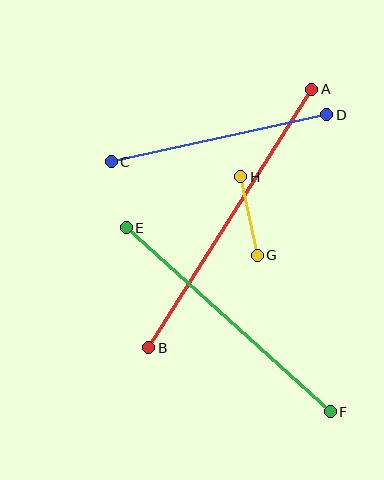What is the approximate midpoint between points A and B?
The midpoint is at approximately (230, 218) pixels.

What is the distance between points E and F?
The distance is approximately 274 pixels.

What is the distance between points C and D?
The distance is approximately 221 pixels.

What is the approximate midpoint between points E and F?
The midpoint is at approximately (228, 320) pixels.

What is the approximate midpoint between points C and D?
The midpoint is at approximately (219, 138) pixels.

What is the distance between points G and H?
The distance is approximately 80 pixels.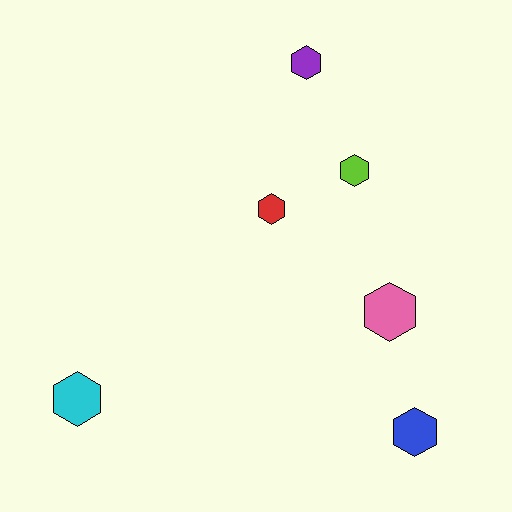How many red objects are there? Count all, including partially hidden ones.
There is 1 red object.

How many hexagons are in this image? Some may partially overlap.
There are 6 hexagons.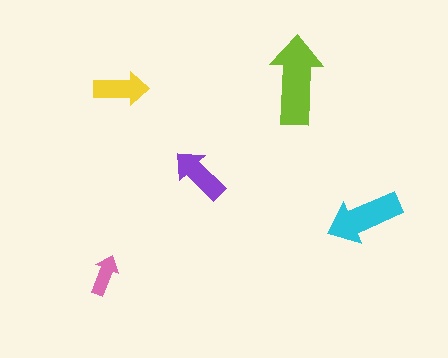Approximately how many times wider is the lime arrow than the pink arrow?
About 2 times wider.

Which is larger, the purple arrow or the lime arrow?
The lime one.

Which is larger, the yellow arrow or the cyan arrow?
The cyan one.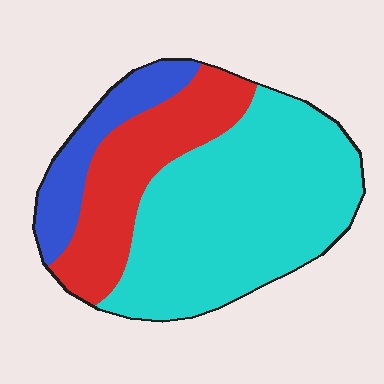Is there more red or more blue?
Red.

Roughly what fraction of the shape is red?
Red covers 27% of the shape.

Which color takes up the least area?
Blue, at roughly 15%.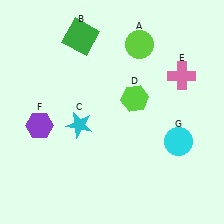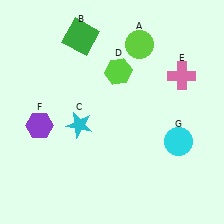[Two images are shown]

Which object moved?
The lime hexagon (D) moved up.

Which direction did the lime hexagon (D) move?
The lime hexagon (D) moved up.